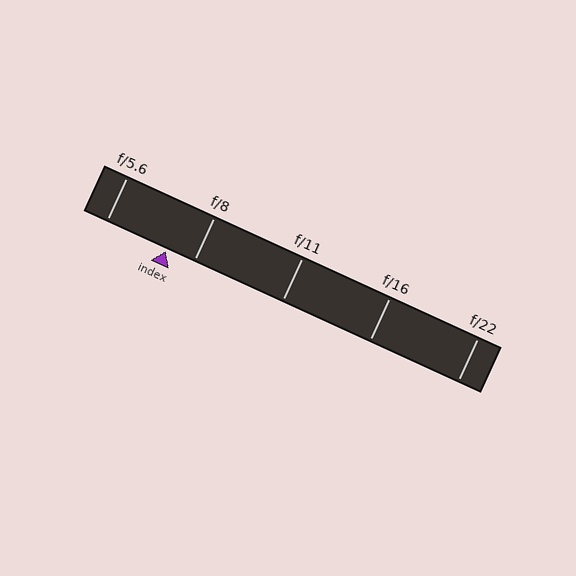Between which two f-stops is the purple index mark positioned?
The index mark is between f/5.6 and f/8.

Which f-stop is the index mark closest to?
The index mark is closest to f/8.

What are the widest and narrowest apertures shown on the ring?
The widest aperture shown is f/5.6 and the narrowest is f/22.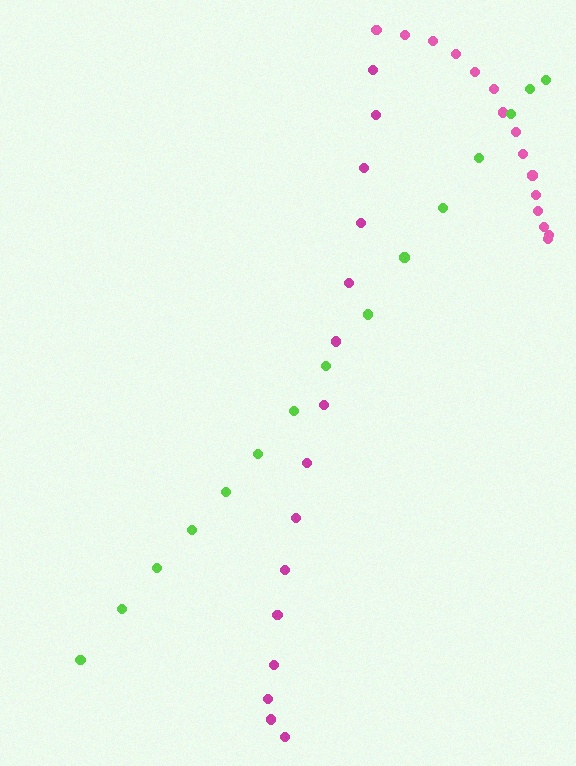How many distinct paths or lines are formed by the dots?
There are 3 distinct paths.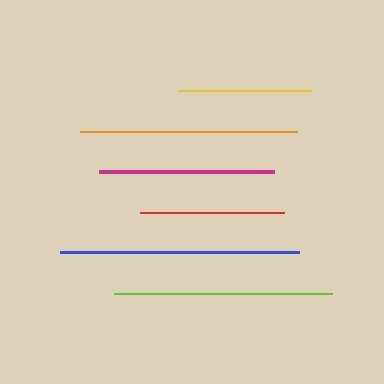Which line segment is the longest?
The blue line is the longest at approximately 238 pixels.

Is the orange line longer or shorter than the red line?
The orange line is longer than the red line.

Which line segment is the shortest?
The yellow line is the shortest at approximately 133 pixels.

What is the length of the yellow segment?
The yellow segment is approximately 133 pixels long.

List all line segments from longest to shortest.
From longest to shortest: blue, orange, lime, magenta, red, yellow.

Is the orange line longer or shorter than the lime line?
The orange line is longer than the lime line.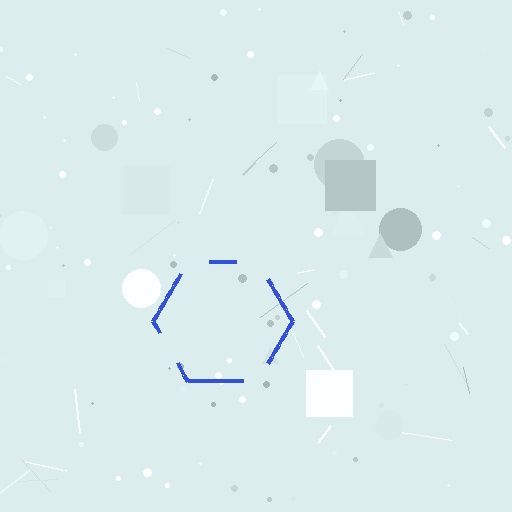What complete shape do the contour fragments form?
The contour fragments form a hexagon.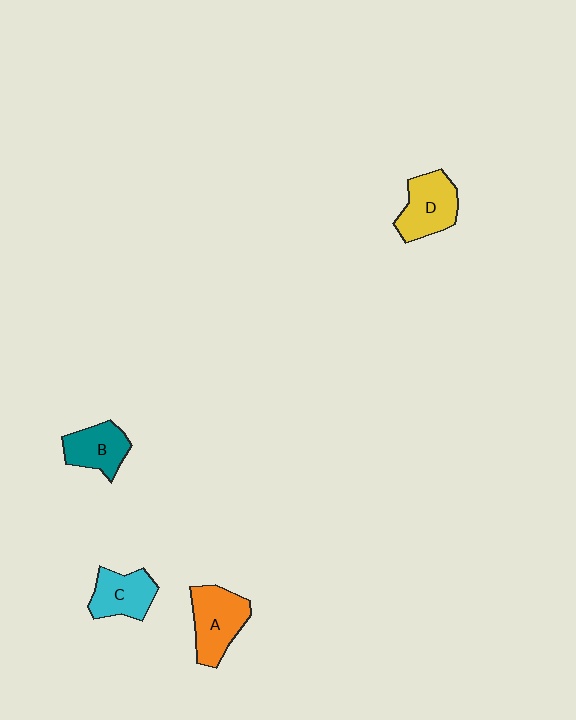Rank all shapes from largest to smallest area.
From largest to smallest: A (orange), D (yellow), C (cyan), B (teal).